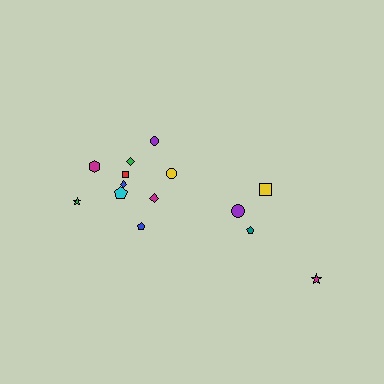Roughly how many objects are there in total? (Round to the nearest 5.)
Roughly 15 objects in total.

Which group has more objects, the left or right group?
The left group.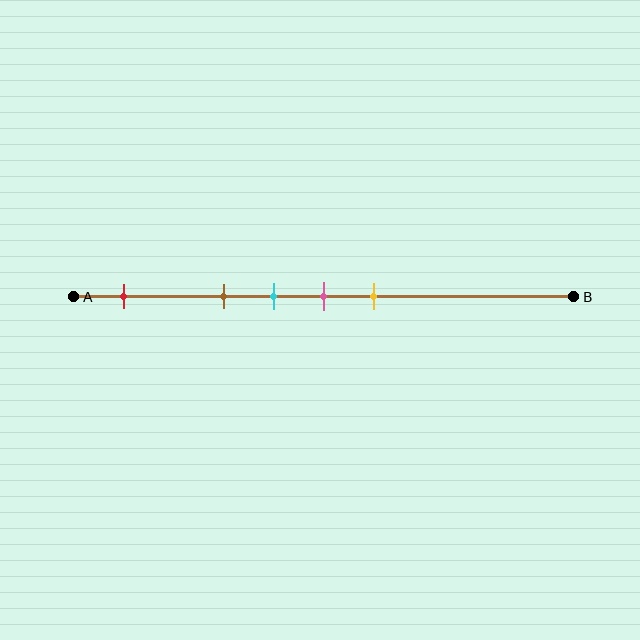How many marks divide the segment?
There are 5 marks dividing the segment.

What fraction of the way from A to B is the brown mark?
The brown mark is approximately 30% (0.3) of the way from A to B.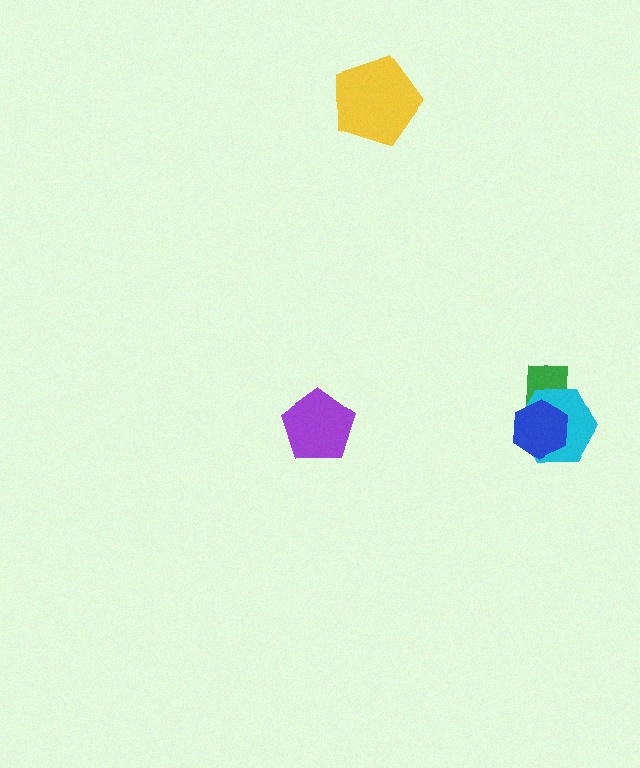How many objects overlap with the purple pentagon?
0 objects overlap with the purple pentagon.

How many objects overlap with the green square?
2 objects overlap with the green square.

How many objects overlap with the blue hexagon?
2 objects overlap with the blue hexagon.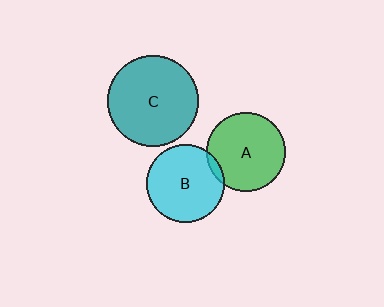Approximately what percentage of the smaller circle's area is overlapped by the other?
Approximately 5%.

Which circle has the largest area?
Circle C (teal).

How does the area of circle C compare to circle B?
Approximately 1.3 times.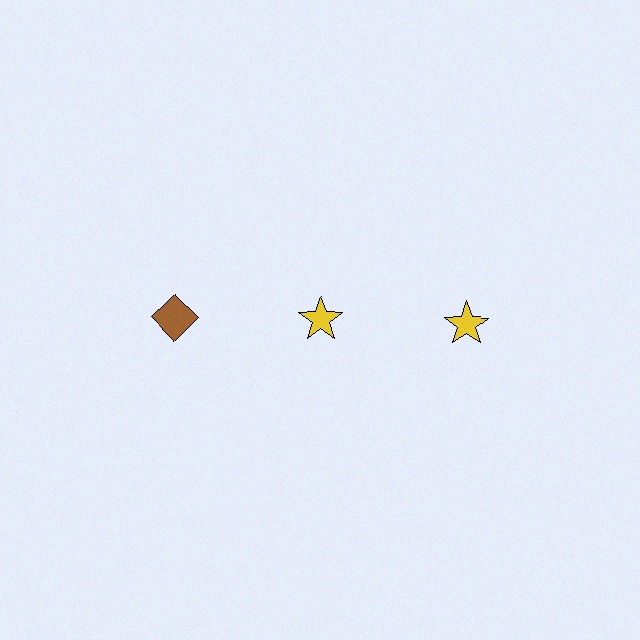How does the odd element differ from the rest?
It differs in both color (brown instead of yellow) and shape (diamond instead of star).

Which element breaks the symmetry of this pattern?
The brown diamond in the top row, leftmost column breaks the symmetry. All other shapes are yellow stars.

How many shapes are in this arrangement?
There are 3 shapes arranged in a grid pattern.